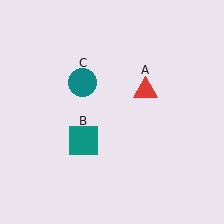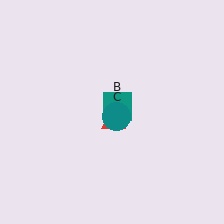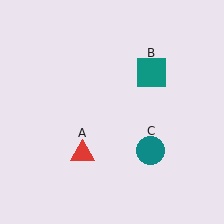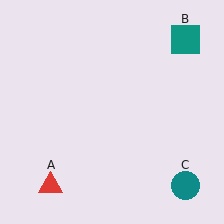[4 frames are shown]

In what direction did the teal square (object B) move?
The teal square (object B) moved up and to the right.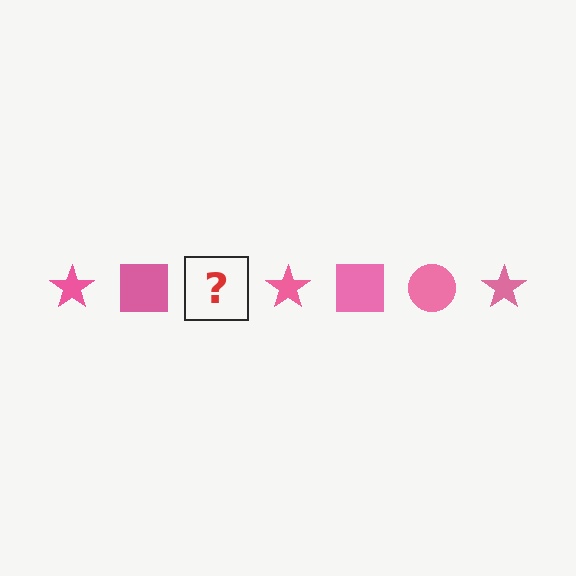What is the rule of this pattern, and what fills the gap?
The rule is that the pattern cycles through star, square, circle shapes in pink. The gap should be filled with a pink circle.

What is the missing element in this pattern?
The missing element is a pink circle.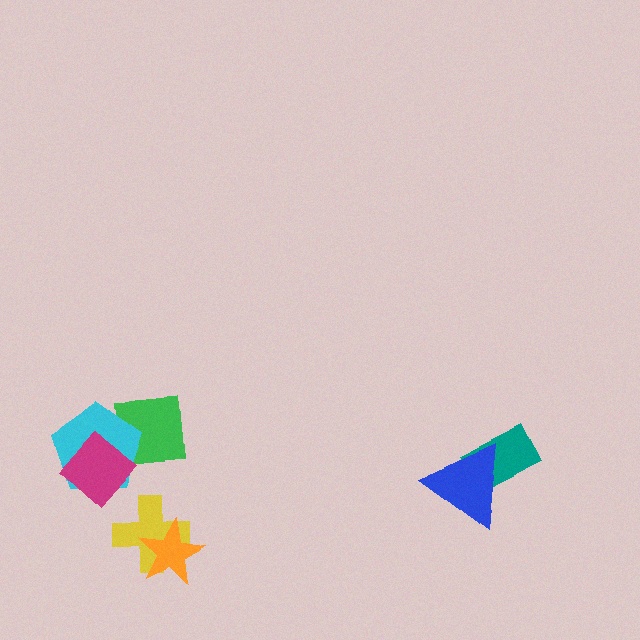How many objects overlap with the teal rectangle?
1 object overlaps with the teal rectangle.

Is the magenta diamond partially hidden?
No, no other shape covers it.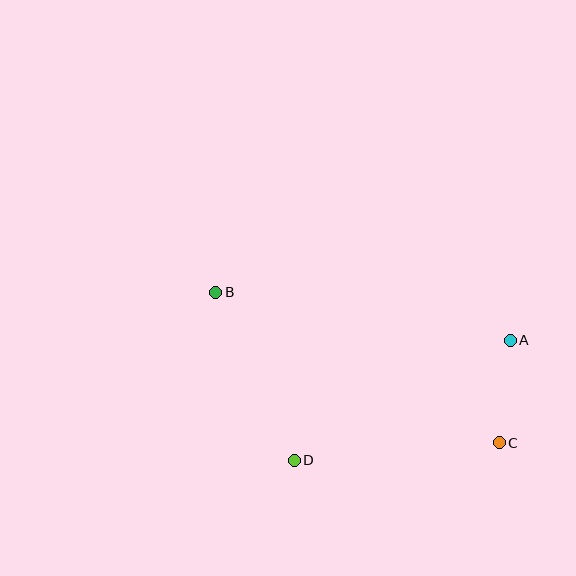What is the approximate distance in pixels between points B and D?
The distance between B and D is approximately 186 pixels.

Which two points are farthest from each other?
Points B and C are farthest from each other.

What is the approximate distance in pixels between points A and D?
The distance between A and D is approximately 247 pixels.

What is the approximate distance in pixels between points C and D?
The distance between C and D is approximately 205 pixels.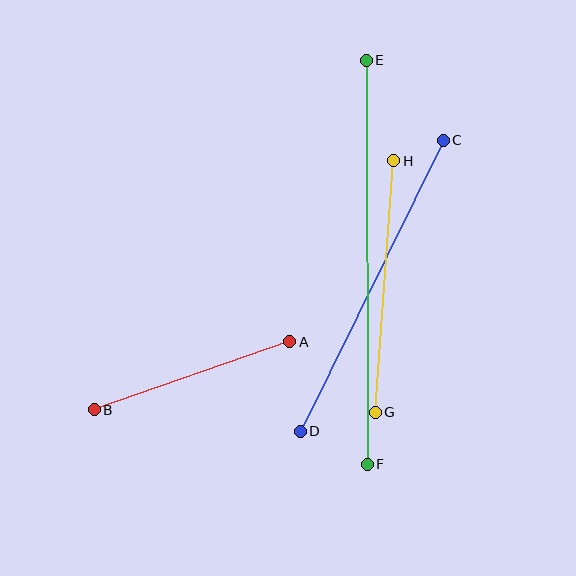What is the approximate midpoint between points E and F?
The midpoint is at approximately (367, 262) pixels.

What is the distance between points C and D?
The distance is approximately 324 pixels.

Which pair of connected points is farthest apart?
Points E and F are farthest apart.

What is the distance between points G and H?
The distance is approximately 252 pixels.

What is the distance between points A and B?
The distance is approximately 207 pixels.